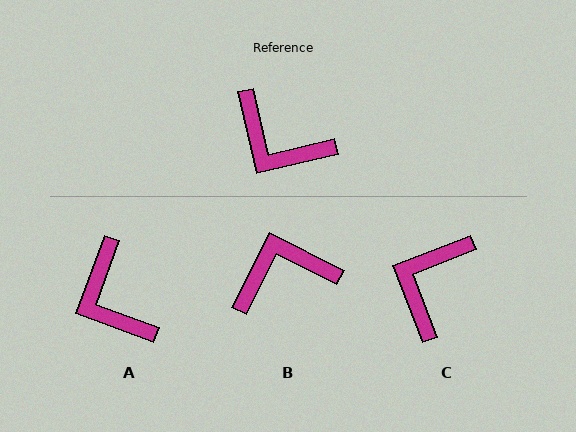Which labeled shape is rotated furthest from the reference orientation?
B, about 130 degrees away.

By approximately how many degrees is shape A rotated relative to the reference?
Approximately 33 degrees clockwise.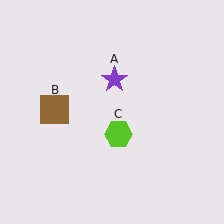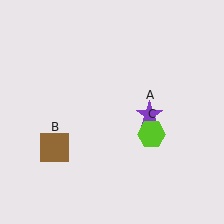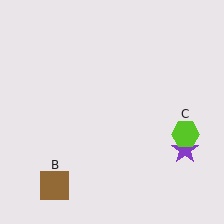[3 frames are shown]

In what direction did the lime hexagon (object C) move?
The lime hexagon (object C) moved right.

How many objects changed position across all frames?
3 objects changed position: purple star (object A), brown square (object B), lime hexagon (object C).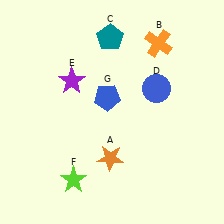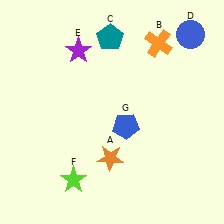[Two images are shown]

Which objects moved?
The objects that moved are: the blue circle (D), the purple star (E), the blue pentagon (G).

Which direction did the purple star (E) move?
The purple star (E) moved up.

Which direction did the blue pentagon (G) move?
The blue pentagon (G) moved down.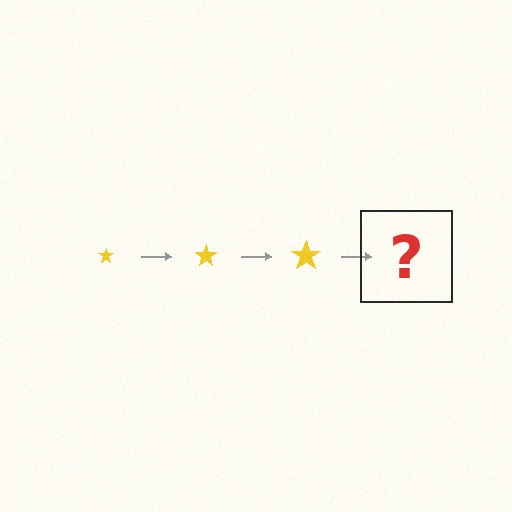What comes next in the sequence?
The next element should be a yellow star, larger than the previous one.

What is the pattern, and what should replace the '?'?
The pattern is that the star gets progressively larger each step. The '?' should be a yellow star, larger than the previous one.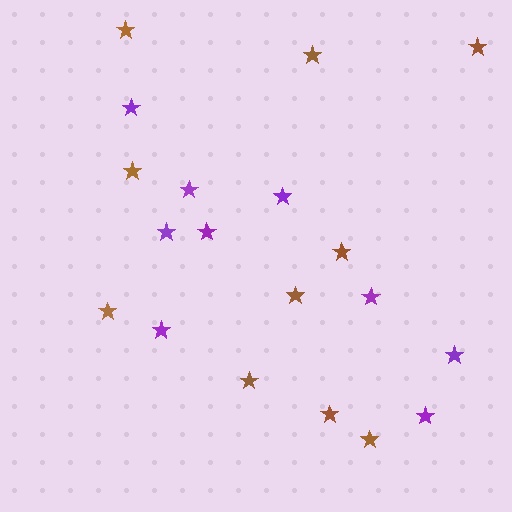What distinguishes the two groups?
There are 2 groups: one group of brown stars (10) and one group of purple stars (9).